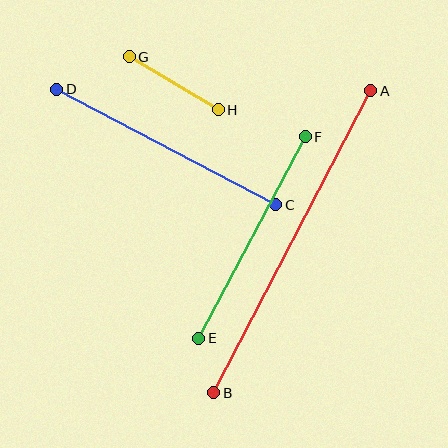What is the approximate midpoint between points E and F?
The midpoint is at approximately (252, 238) pixels.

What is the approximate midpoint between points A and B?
The midpoint is at approximately (292, 242) pixels.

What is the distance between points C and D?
The distance is approximately 248 pixels.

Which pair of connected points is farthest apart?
Points A and B are farthest apart.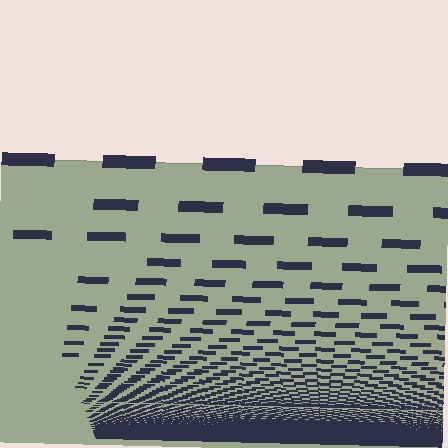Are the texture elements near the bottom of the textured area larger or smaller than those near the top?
Smaller. The gradient is inverted — elements near the bottom are smaller and denser.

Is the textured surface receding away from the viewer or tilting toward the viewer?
The surface appears to tilt toward the viewer. Texture elements get larger and sparser toward the top.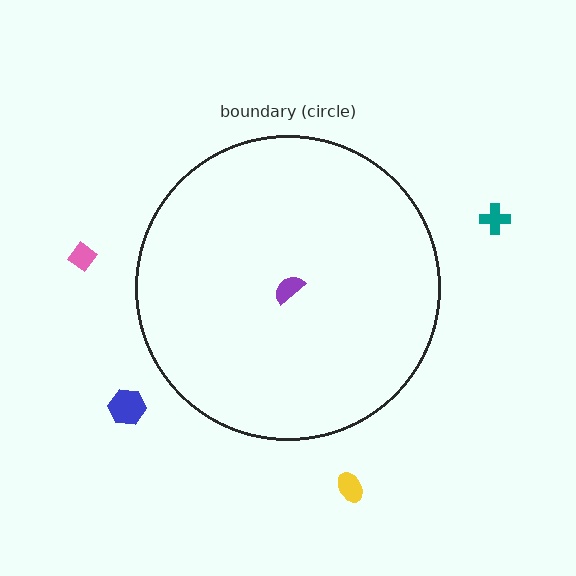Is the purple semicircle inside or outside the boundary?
Inside.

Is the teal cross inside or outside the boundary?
Outside.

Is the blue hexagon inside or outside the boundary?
Outside.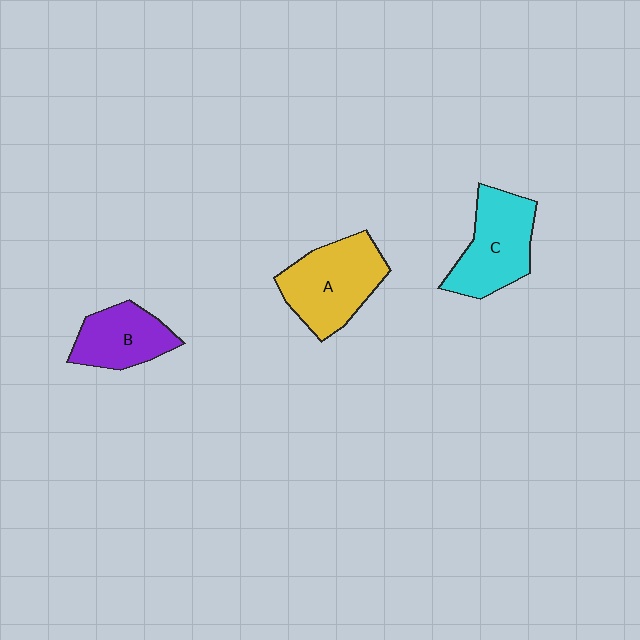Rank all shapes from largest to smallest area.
From largest to smallest: A (yellow), C (cyan), B (purple).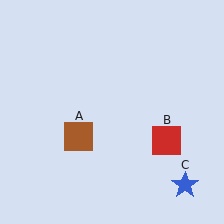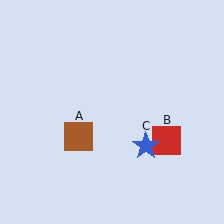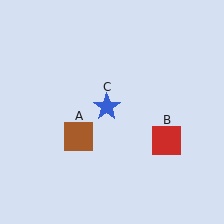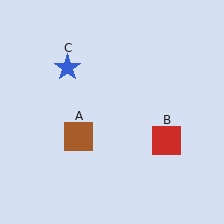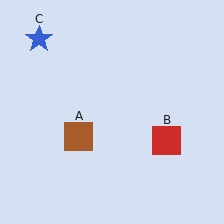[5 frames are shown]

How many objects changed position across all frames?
1 object changed position: blue star (object C).